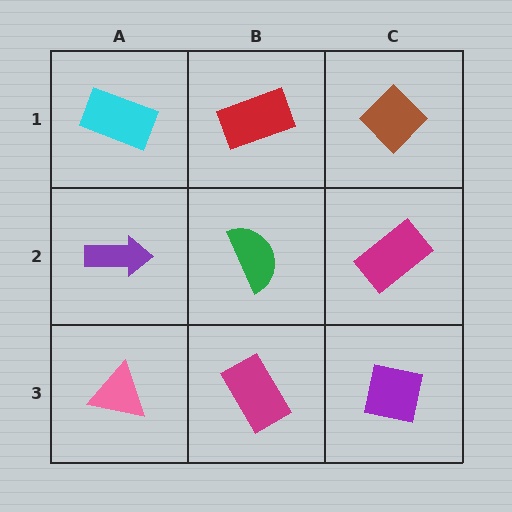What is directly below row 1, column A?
A purple arrow.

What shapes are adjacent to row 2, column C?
A brown diamond (row 1, column C), a purple square (row 3, column C), a green semicircle (row 2, column B).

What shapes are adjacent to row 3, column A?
A purple arrow (row 2, column A), a magenta rectangle (row 3, column B).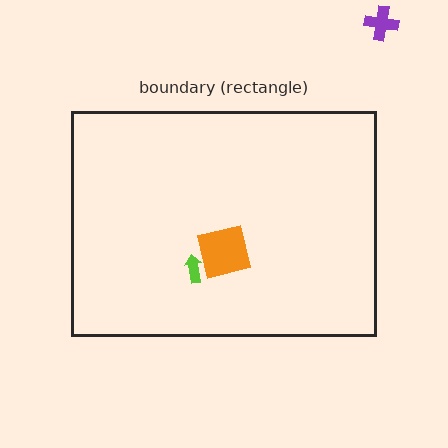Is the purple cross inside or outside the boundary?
Outside.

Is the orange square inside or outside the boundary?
Inside.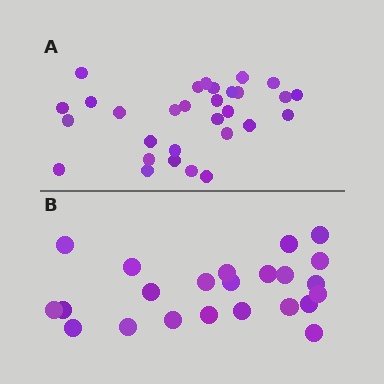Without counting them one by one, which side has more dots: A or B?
Region A (the top region) has more dots.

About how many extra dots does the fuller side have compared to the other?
Region A has roughly 8 or so more dots than region B.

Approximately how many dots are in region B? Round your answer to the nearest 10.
About 20 dots. (The exact count is 23, which rounds to 20.)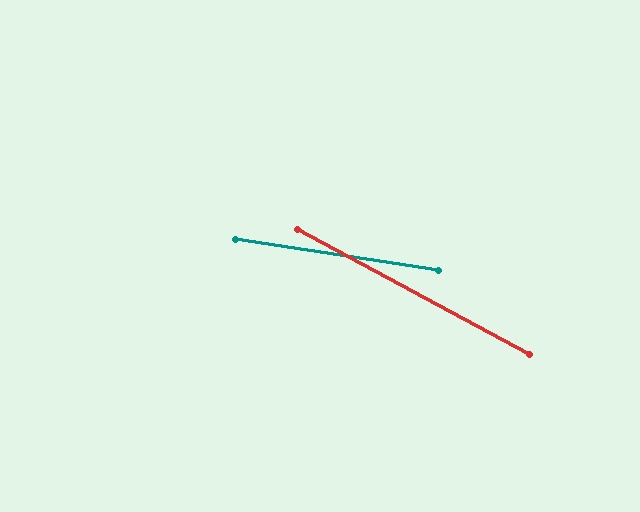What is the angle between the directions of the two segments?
Approximately 20 degrees.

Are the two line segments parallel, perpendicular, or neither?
Neither parallel nor perpendicular — they differ by about 20°.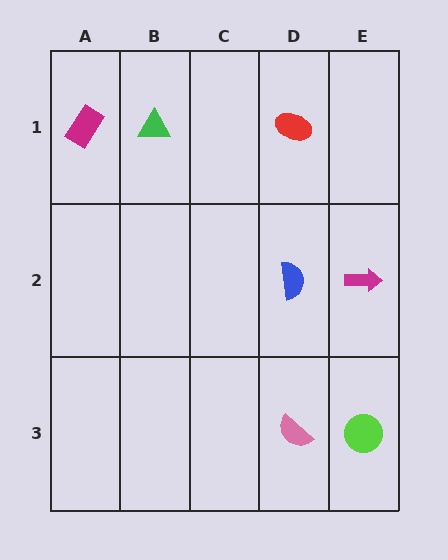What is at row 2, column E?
A magenta arrow.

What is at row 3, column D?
A pink semicircle.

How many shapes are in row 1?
3 shapes.